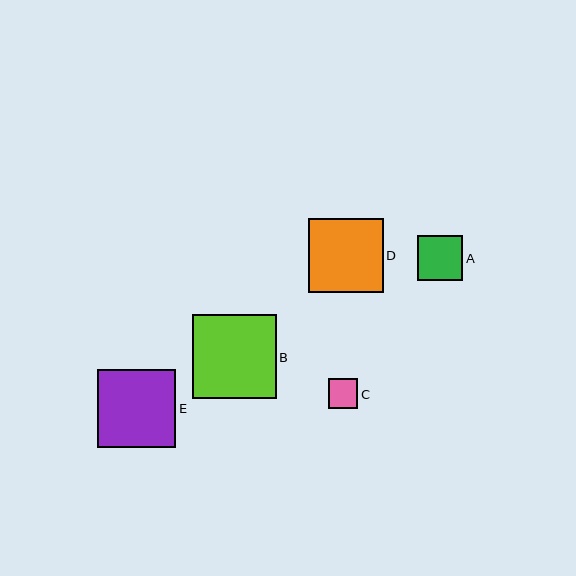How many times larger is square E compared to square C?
Square E is approximately 2.7 times the size of square C.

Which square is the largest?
Square B is the largest with a size of approximately 84 pixels.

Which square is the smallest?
Square C is the smallest with a size of approximately 29 pixels.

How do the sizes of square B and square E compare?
Square B and square E are approximately the same size.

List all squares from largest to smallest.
From largest to smallest: B, E, D, A, C.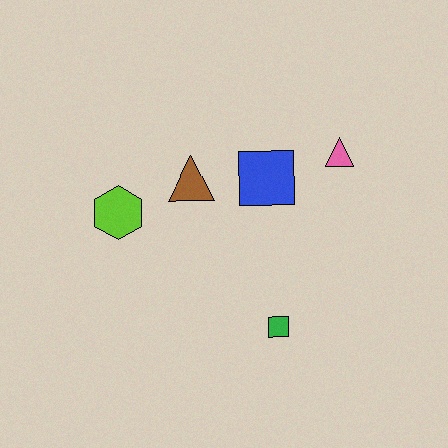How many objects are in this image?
There are 5 objects.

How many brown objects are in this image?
There is 1 brown object.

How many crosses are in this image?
There are no crosses.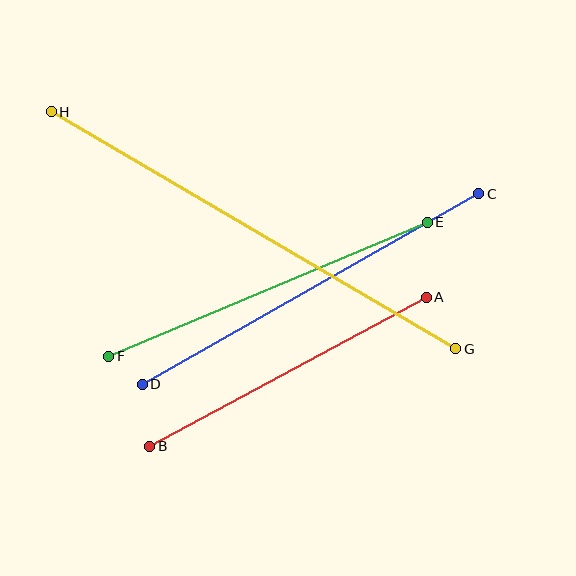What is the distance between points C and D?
The distance is approximately 386 pixels.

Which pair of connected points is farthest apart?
Points G and H are farthest apart.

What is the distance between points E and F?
The distance is approximately 346 pixels.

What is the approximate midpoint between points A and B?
The midpoint is at approximately (288, 372) pixels.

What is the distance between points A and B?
The distance is approximately 314 pixels.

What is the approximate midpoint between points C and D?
The midpoint is at approximately (311, 289) pixels.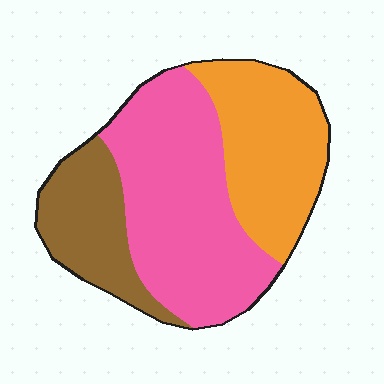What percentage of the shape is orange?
Orange takes up between a quarter and a half of the shape.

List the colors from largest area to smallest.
From largest to smallest: pink, orange, brown.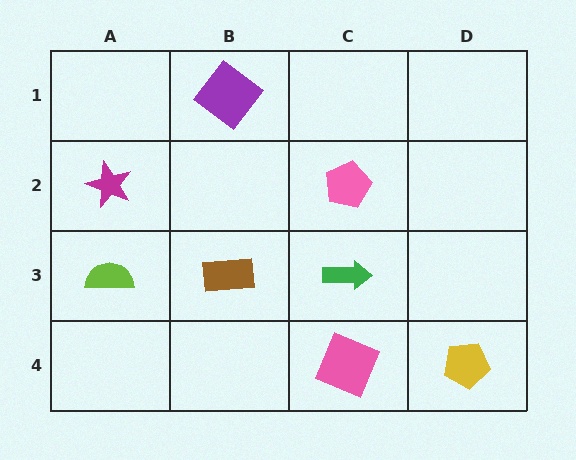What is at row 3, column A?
A lime semicircle.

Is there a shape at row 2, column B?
No, that cell is empty.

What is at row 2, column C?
A pink pentagon.